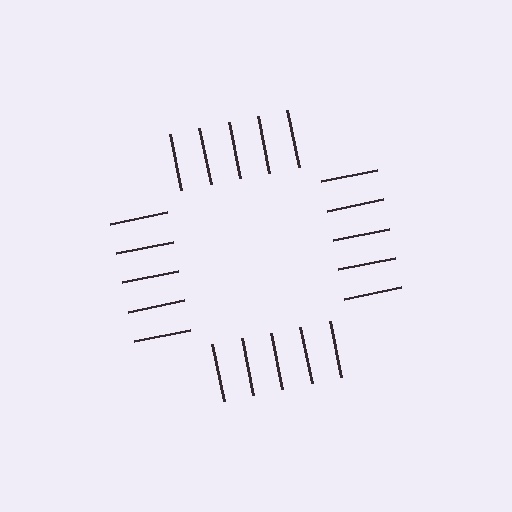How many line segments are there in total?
20 — 5 along each of the 4 edges.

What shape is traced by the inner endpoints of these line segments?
An illusory square — the line segments terminate on its edges but no continuous stroke is drawn.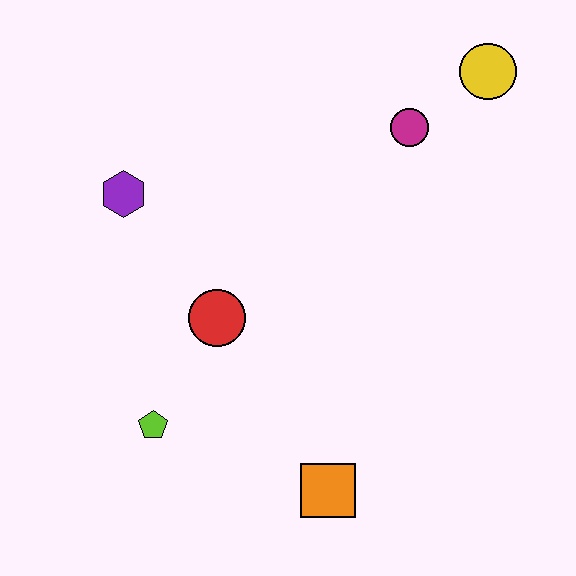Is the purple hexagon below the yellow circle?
Yes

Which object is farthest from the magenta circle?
The lime pentagon is farthest from the magenta circle.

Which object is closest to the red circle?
The lime pentagon is closest to the red circle.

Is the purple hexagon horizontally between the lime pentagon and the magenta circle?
No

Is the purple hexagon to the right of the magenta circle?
No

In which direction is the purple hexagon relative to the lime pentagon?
The purple hexagon is above the lime pentagon.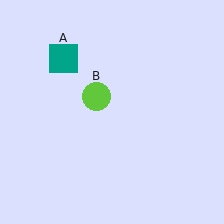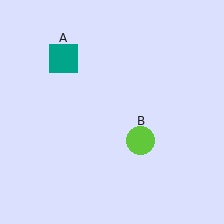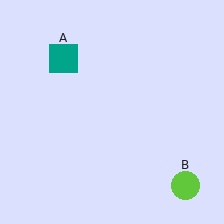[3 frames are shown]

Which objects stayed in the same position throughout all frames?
Teal square (object A) remained stationary.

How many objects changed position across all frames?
1 object changed position: lime circle (object B).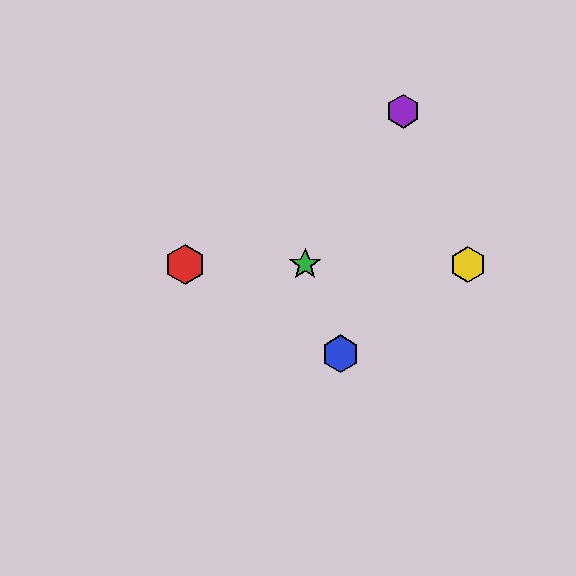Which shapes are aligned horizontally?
The red hexagon, the green star, the yellow hexagon are aligned horizontally.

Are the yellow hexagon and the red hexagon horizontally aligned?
Yes, both are at y≈265.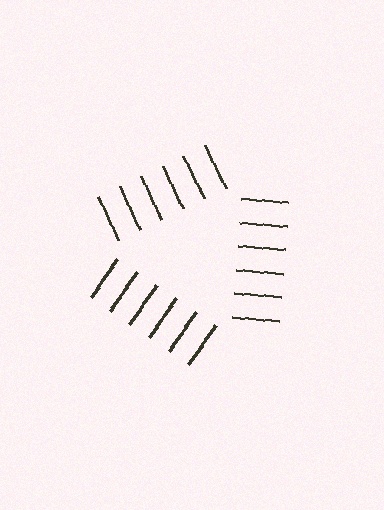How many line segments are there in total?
18 — 6 along each of the 3 edges.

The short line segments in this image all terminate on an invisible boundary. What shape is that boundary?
An illusory triangle — the line segments terminate on its edges but no continuous stroke is drawn.